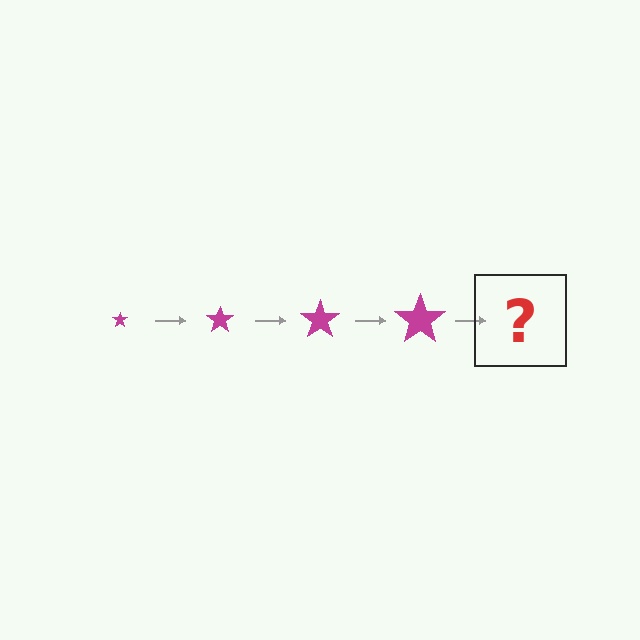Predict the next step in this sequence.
The next step is a magenta star, larger than the previous one.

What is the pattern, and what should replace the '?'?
The pattern is that the star gets progressively larger each step. The '?' should be a magenta star, larger than the previous one.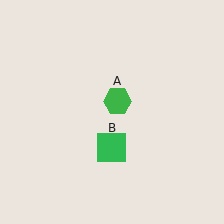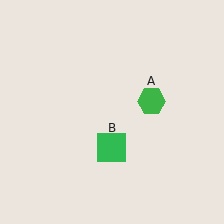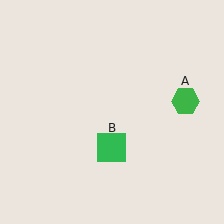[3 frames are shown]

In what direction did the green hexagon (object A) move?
The green hexagon (object A) moved right.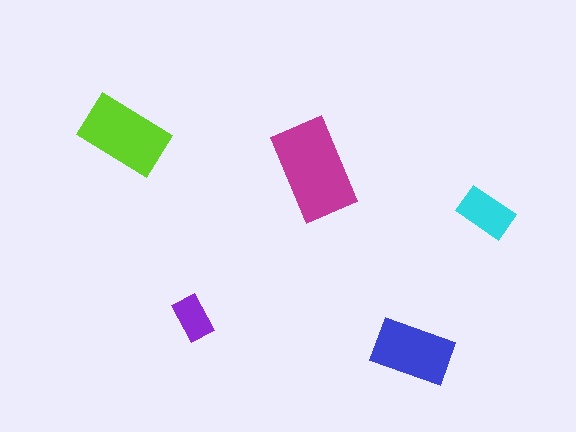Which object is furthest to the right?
The cyan rectangle is rightmost.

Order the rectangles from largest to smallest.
the magenta one, the lime one, the blue one, the cyan one, the purple one.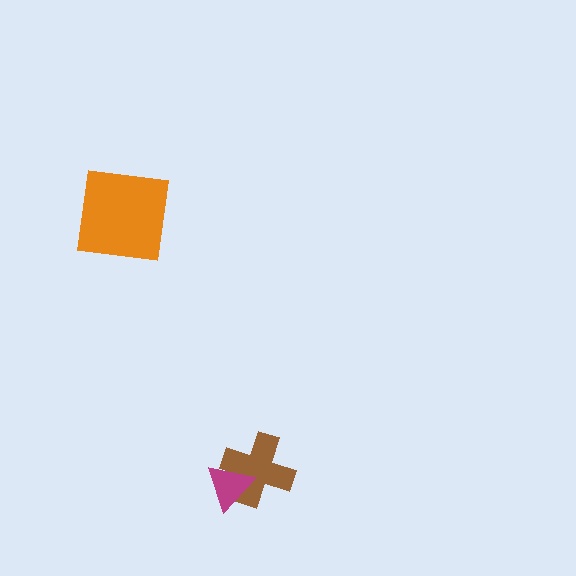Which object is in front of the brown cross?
The magenta triangle is in front of the brown cross.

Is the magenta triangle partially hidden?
No, no other shape covers it.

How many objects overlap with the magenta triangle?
1 object overlaps with the magenta triangle.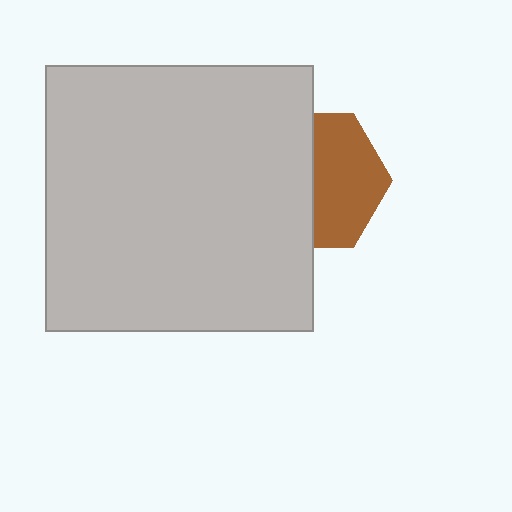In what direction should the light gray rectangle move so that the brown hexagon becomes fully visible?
The light gray rectangle should move left. That is the shortest direction to clear the overlap and leave the brown hexagon fully visible.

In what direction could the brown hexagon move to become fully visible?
The brown hexagon could move right. That would shift it out from behind the light gray rectangle entirely.